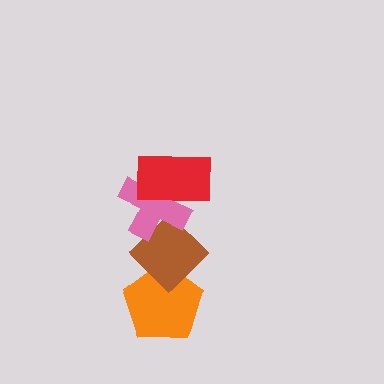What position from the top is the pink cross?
The pink cross is 2nd from the top.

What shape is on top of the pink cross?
The red rectangle is on top of the pink cross.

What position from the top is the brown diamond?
The brown diamond is 3rd from the top.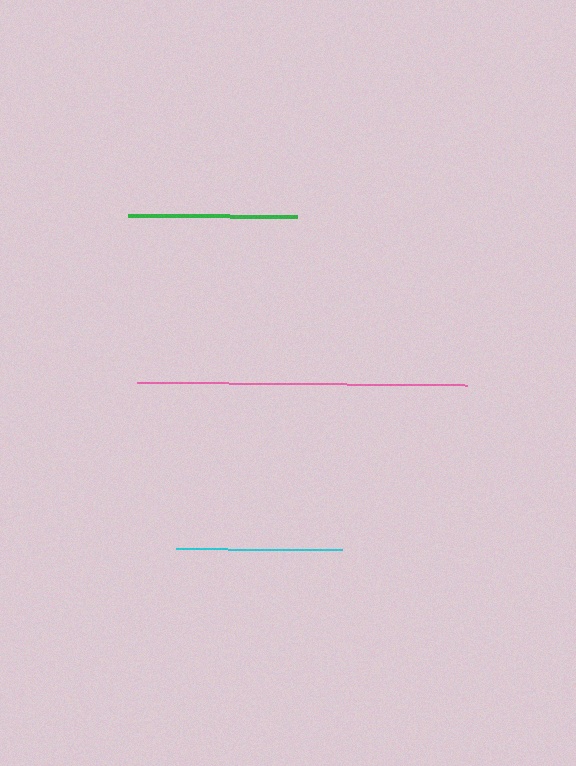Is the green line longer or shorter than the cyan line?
The green line is longer than the cyan line.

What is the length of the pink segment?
The pink segment is approximately 330 pixels long.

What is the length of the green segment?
The green segment is approximately 168 pixels long.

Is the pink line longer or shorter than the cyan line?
The pink line is longer than the cyan line.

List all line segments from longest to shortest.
From longest to shortest: pink, green, cyan.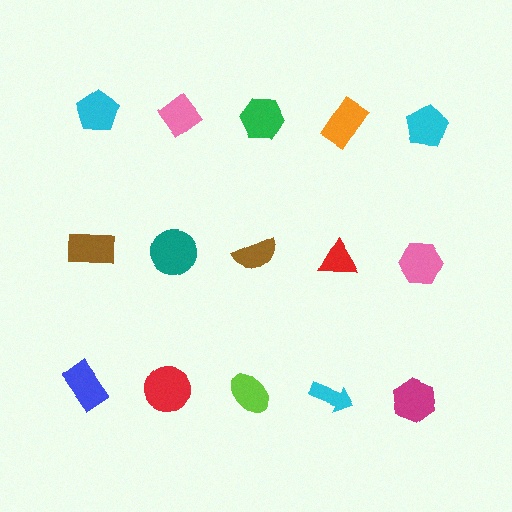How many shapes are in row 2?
5 shapes.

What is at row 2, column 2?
A teal circle.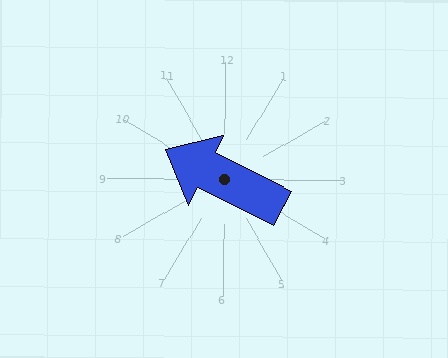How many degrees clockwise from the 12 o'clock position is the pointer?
Approximately 296 degrees.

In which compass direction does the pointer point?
Northwest.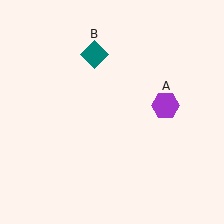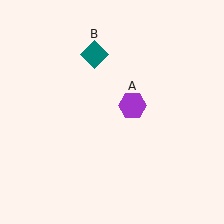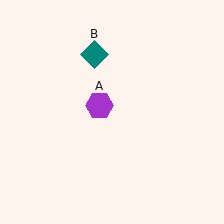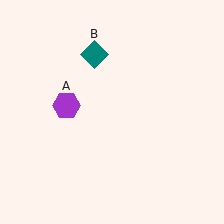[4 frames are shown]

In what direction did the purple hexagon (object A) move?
The purple hexagon (object A) moved left.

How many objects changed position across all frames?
1 object changed position: purple hexagon (object A).